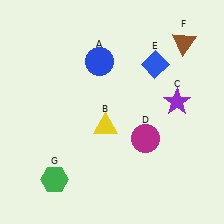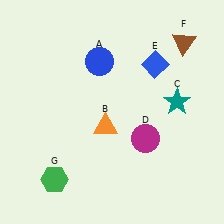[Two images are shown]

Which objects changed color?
B changed from yellow to orange. C changed from purple to teal.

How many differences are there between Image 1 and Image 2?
There are 2 differences between the two images.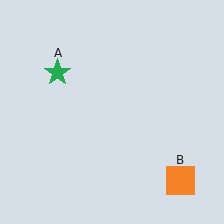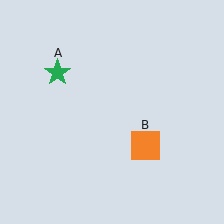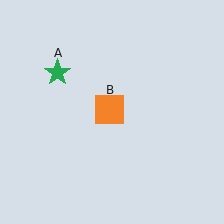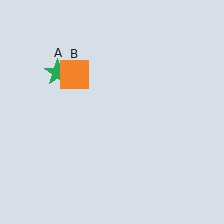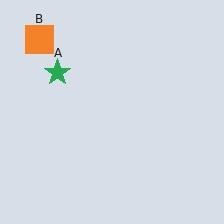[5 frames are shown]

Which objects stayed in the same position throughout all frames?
Green star (object A) remained stationary.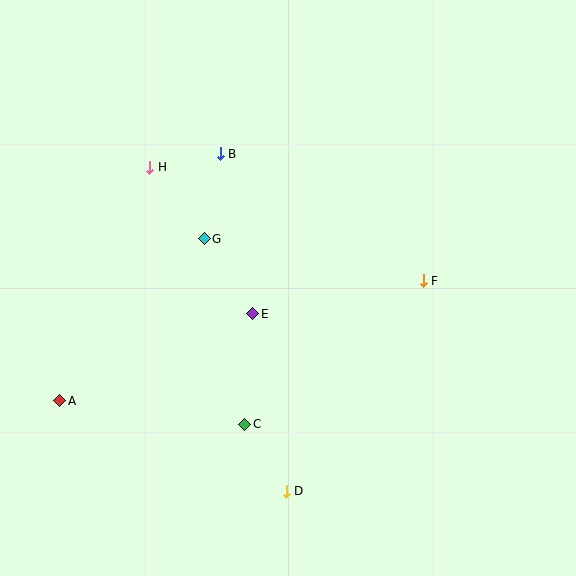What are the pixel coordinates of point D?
Point D is at (286, 491).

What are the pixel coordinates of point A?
Point A is at (60, 401).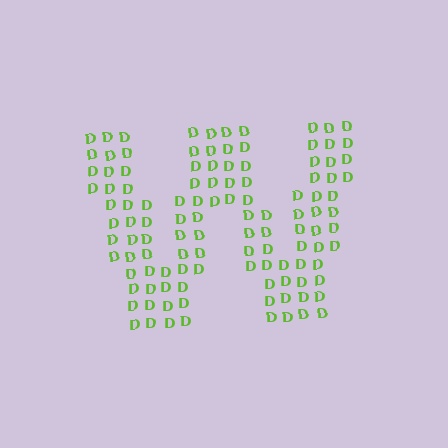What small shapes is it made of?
It is made of small letter D's.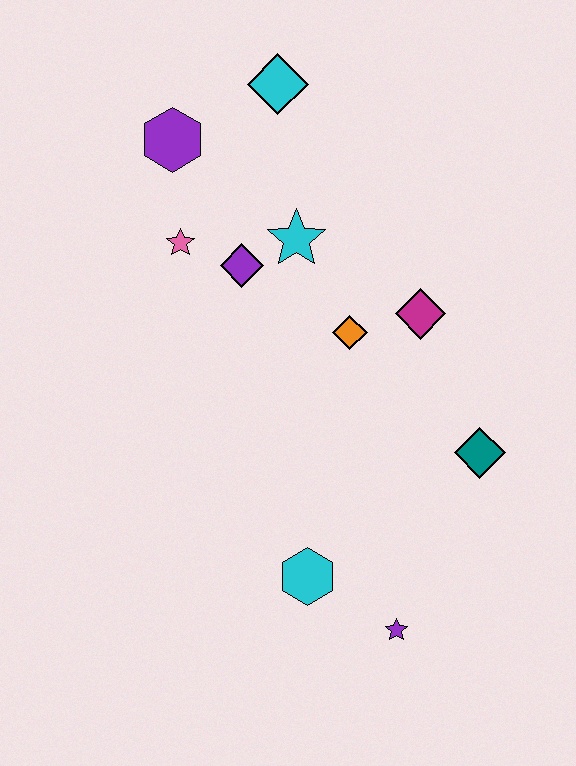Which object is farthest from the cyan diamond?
The purple star is farthest from the cyan diamond.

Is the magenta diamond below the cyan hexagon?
No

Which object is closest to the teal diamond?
The magenta diamond is closest to the teal diamond.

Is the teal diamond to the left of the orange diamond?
No